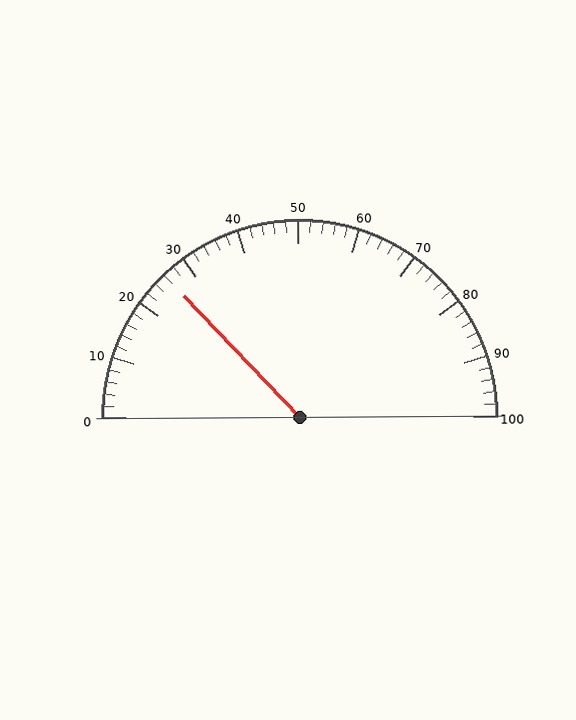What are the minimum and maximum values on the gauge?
The gauge ranges from 0 to 100.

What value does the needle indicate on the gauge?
The needle indicates approximately 26.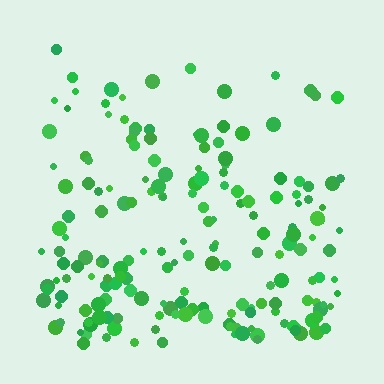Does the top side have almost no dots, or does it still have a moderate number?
Still a moderate number, just noticeably fewer than the bottom.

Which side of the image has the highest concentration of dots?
The bottom.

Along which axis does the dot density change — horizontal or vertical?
Vertical.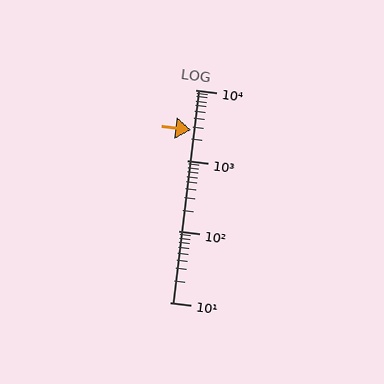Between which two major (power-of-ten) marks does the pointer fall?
The pointer is between 1000 and 10000.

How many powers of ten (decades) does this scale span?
The scale spans 3 decades, from 10 to 10000.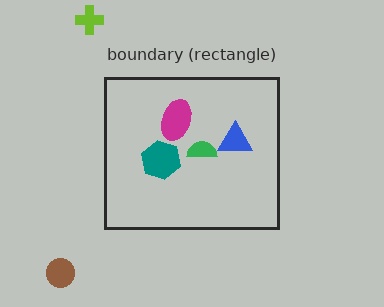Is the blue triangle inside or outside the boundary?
Inside.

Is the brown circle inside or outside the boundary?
Outside.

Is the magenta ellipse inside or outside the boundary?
Inside.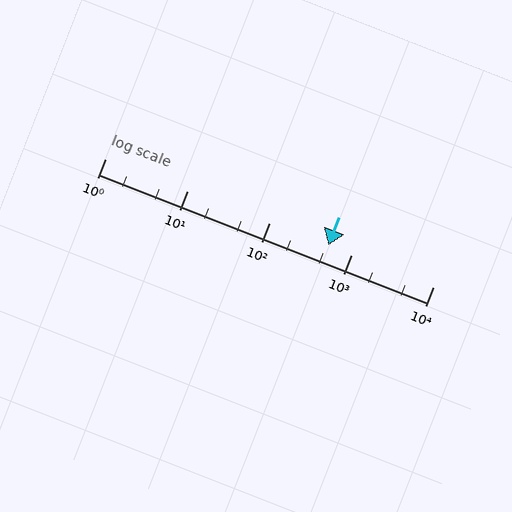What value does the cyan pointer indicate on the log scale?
The pointer indicates approximately 530.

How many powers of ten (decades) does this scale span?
The scale spans 4 decades, from 1 to 10000.